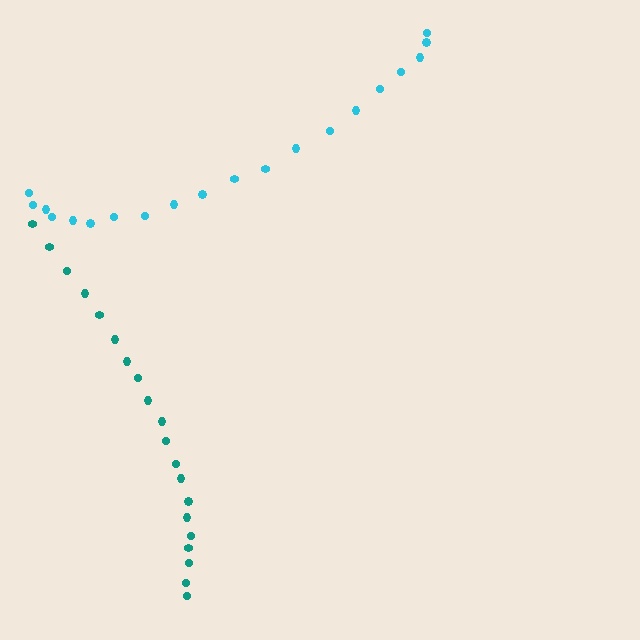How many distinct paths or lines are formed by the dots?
There are 2 distinct paths.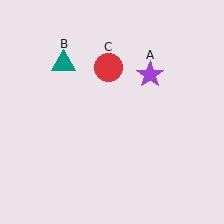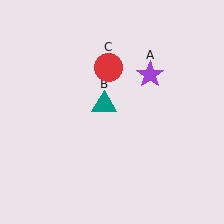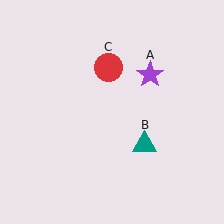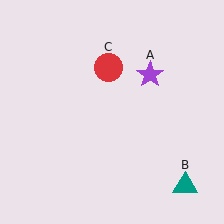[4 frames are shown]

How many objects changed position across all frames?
1 object changed position: teal triangle (object B).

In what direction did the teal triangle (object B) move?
The teal triangle (object B) moved down and to the right.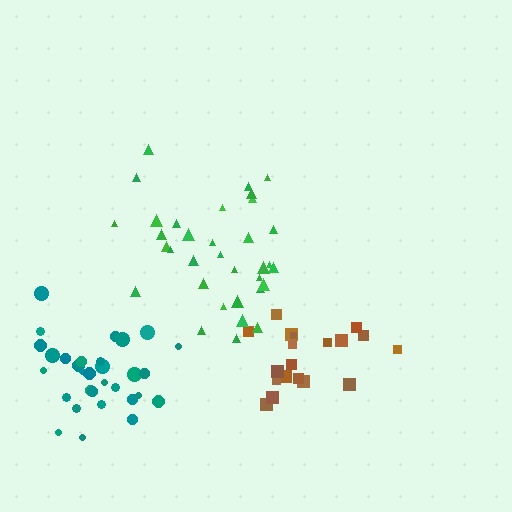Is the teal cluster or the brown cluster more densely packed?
Brown.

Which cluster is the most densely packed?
Brown.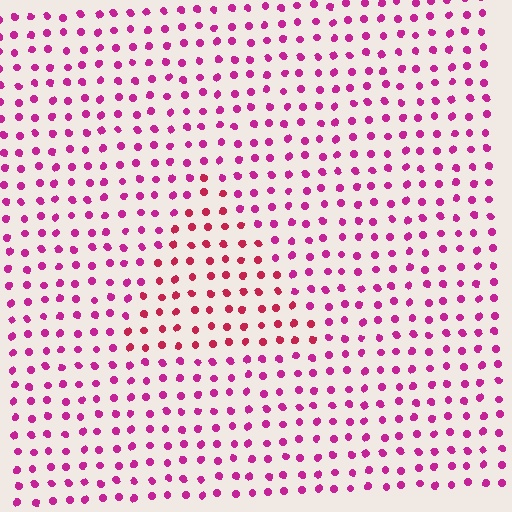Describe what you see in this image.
The image is filled with small magenta elements in a uniform arrangement. A triangle-shaped region is visible where the elements are tinted to a slightly different hue, forming a subtle color boundary.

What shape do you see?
I see a triangle.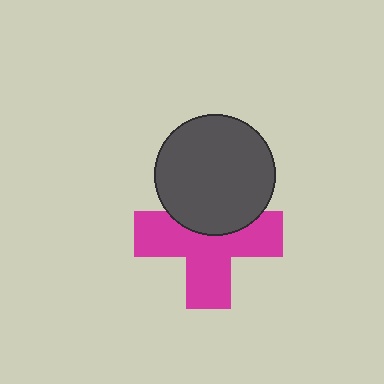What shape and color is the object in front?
The object in front is a dark gray circle.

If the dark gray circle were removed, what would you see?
You would see the complete magenta cross.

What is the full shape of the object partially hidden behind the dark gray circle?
The partially hidden object is a magenta cross.